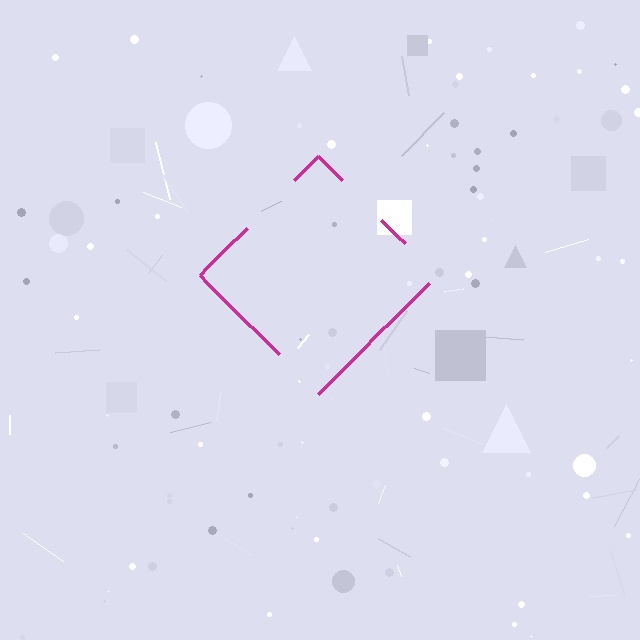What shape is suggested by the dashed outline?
The dashed outline suggests a diamond.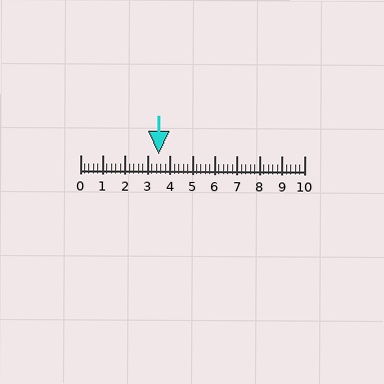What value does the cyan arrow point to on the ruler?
The cyan arrow points to approximately 3.5.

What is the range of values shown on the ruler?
The ruler shows values from 0 to 10.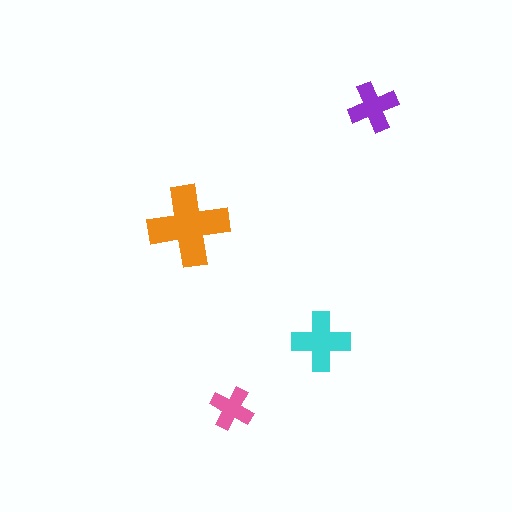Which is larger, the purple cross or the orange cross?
The orange one.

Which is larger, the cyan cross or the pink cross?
The cyan one.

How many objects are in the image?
There are 4 objects in the image.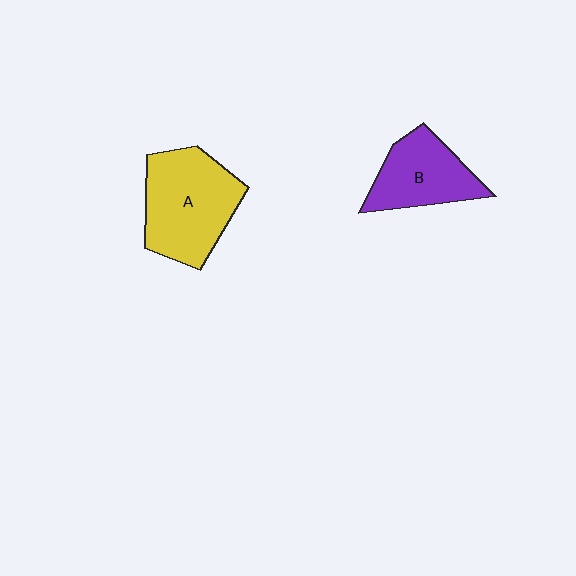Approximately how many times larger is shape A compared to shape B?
Approximately 1.4 times.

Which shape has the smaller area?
Shape B (purple).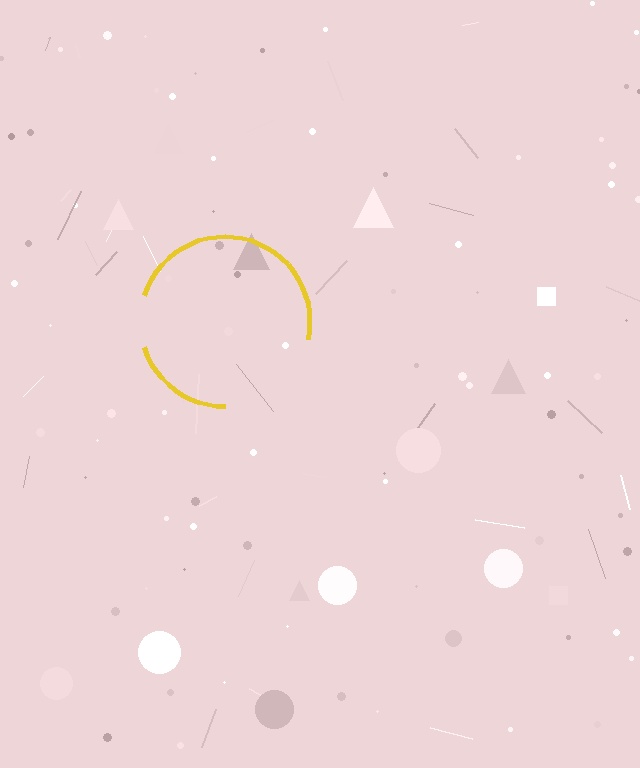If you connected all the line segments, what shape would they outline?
They would outline a circle.